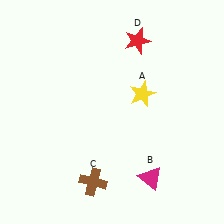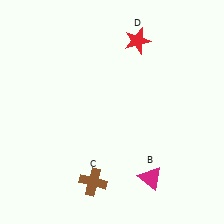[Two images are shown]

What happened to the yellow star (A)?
The yellow star (A) was removed in Image 2. It was in the top-right area of Image 1.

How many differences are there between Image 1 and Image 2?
There is 1 difference between the two images.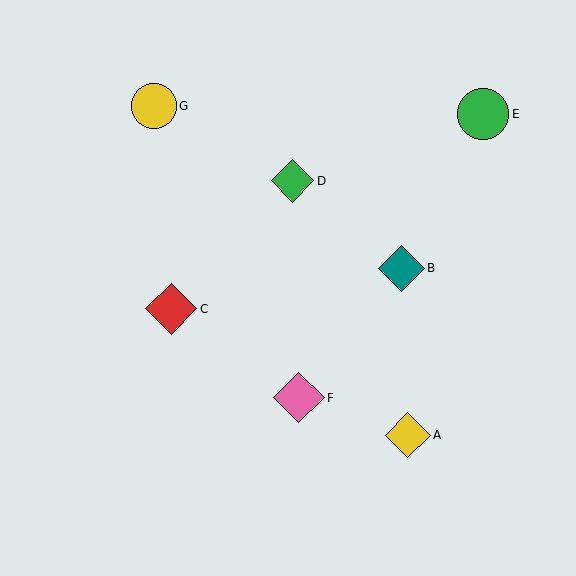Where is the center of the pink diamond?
The center of the pink diamond is at (299, 398).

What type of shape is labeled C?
Shape C is a red diamond.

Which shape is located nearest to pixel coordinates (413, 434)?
The yellow diamond (labeled A) at (408, 435) is nearest to that location.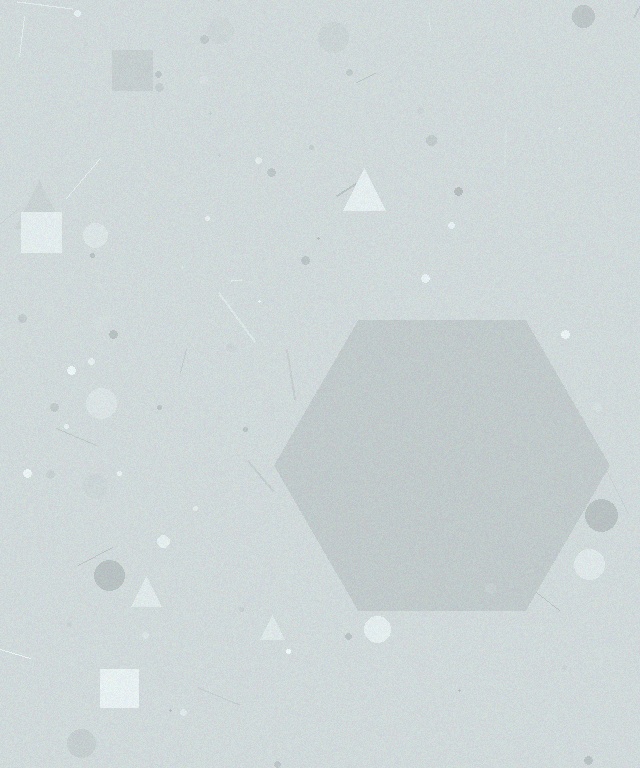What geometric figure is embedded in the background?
A hexagon is embedded in the background.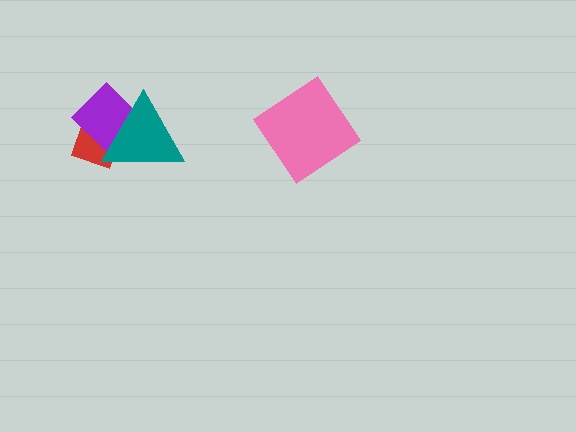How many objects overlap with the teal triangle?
2 objects overlap with the teal triangle.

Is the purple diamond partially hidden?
Yes, it is partially covered by another shape.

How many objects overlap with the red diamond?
2 objects overlap with the red diamond.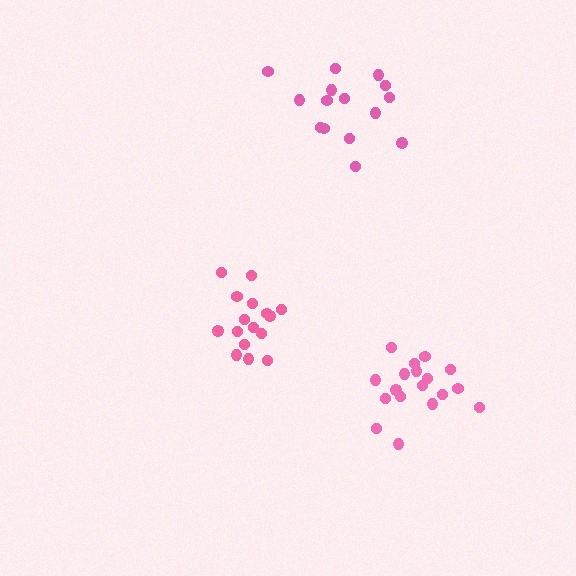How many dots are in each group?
Group 1: 16 dots, Group 2: 15 dots, Group 3: 18 dots (49 total).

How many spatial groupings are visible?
There are 3 spatial groupings.